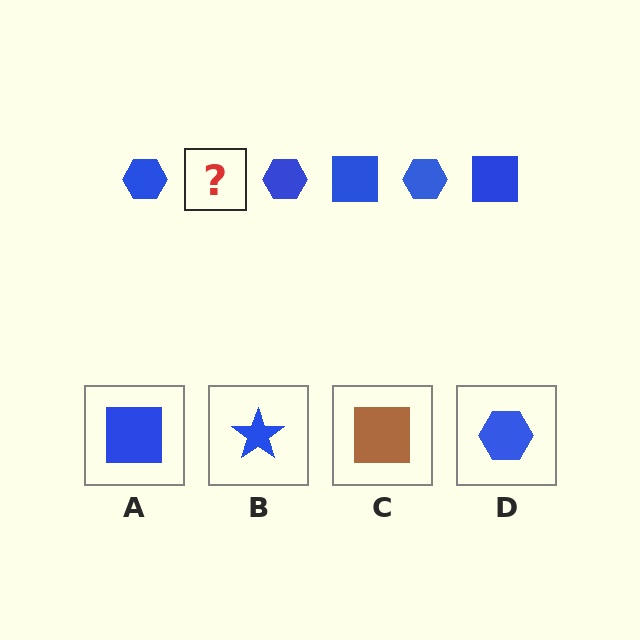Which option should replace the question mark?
Option A.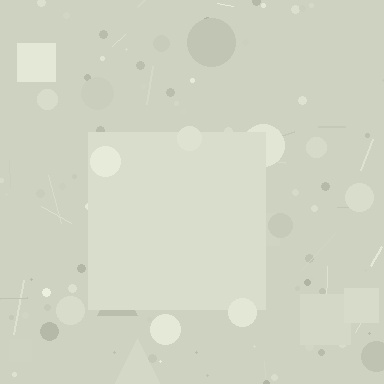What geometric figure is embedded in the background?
A square is embedded in the background.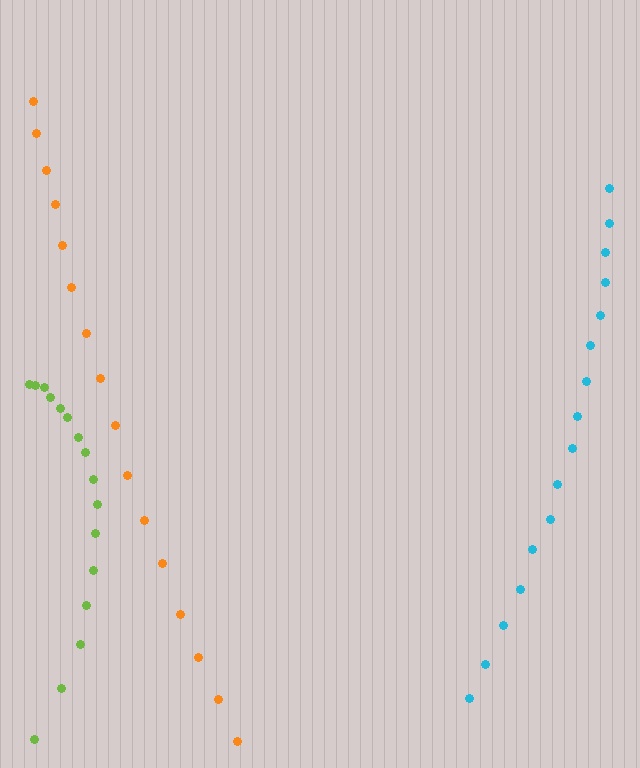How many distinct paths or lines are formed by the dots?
There are 3 distinct paths.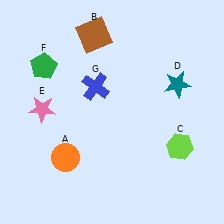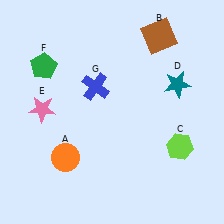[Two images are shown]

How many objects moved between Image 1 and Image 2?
1 object moved between the two images.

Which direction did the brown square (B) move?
The brown square (B) moved right.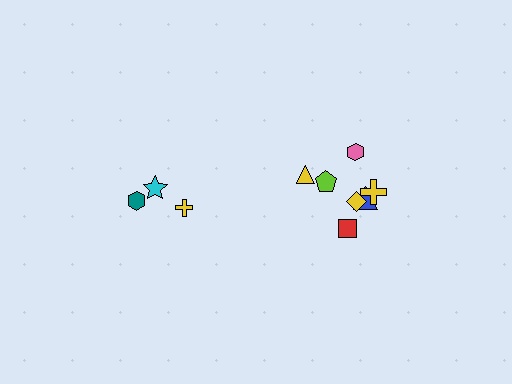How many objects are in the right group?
There are 7 objects.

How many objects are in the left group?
There are 3 objects.